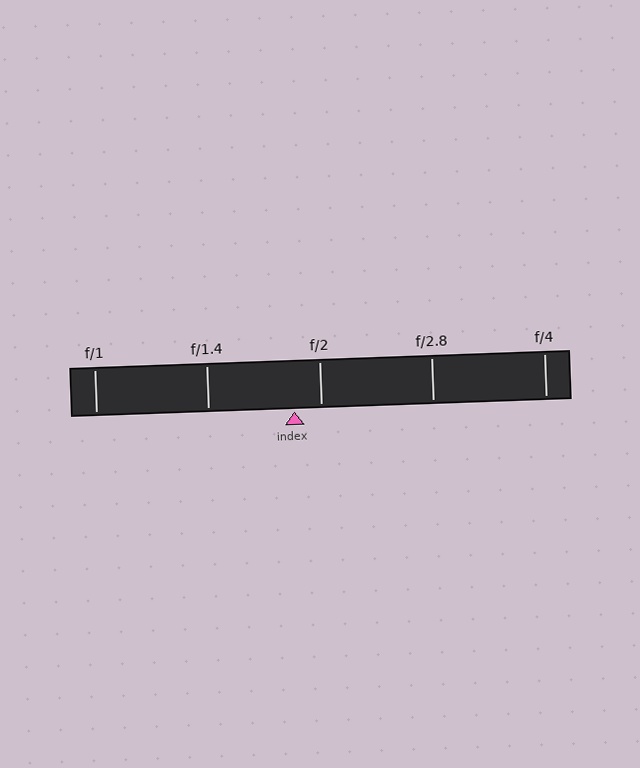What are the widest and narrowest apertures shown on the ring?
The widest aperture shown is f/1 and the narrowest is f/4.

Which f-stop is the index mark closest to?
The index mark is closest to f/2.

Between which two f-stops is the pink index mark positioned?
The index mark is between f/1.4 and f/2.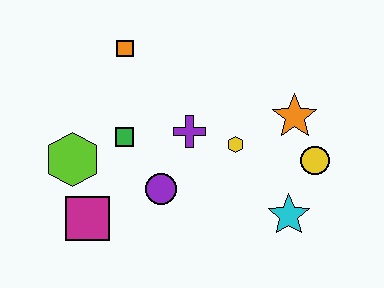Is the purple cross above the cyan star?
Yes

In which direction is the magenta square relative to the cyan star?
The magenta square is to the left of the cyan star.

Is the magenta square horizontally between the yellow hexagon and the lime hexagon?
Yes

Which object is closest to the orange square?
The green square is closest to the orange square.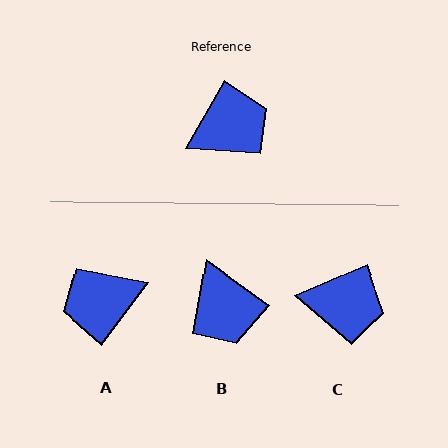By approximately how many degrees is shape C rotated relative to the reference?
Approximately 37 degrees clockwise.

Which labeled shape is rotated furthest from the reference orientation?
A, about 173 degrees away.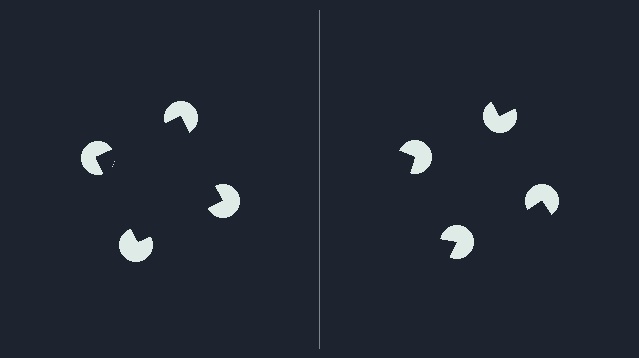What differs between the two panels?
The pac-man discs are positioned identically on both sides; only the wedge orientations differ. On the left they align to a square; on the right they are misaligned.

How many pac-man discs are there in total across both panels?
8 — 4 on each side.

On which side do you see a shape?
An illusory square appears on the left side. On the right side the wedge cuts are rotated, so no coherent shape forms.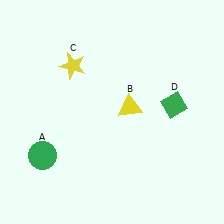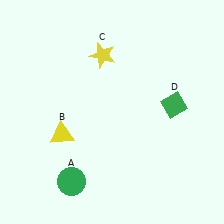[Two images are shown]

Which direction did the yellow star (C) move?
The yellow star (C) moved right.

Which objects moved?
The objects that moved are: the green circle (A), the yellow triangle (B), the yellow star (C).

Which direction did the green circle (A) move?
The green circle (A) moved right.